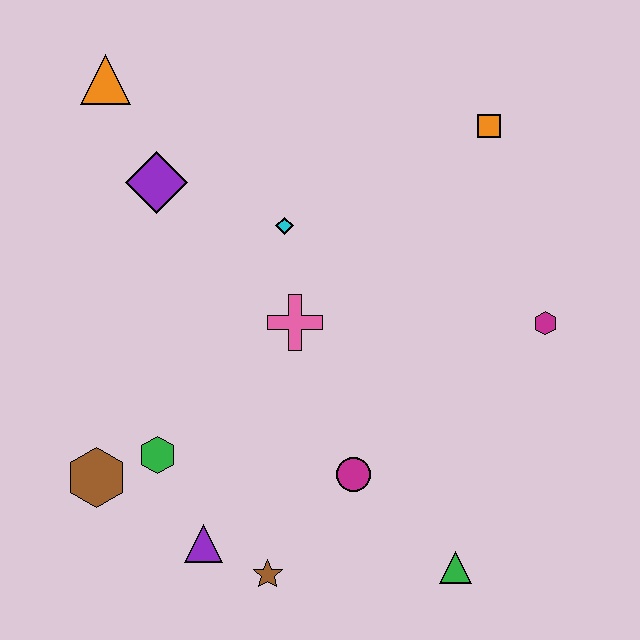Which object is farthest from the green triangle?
The orange triangle is farthest from the green triangle.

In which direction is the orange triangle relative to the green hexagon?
The orange triangle is above the green hexagon.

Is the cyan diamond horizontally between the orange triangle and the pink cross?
Yes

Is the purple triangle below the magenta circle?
Yes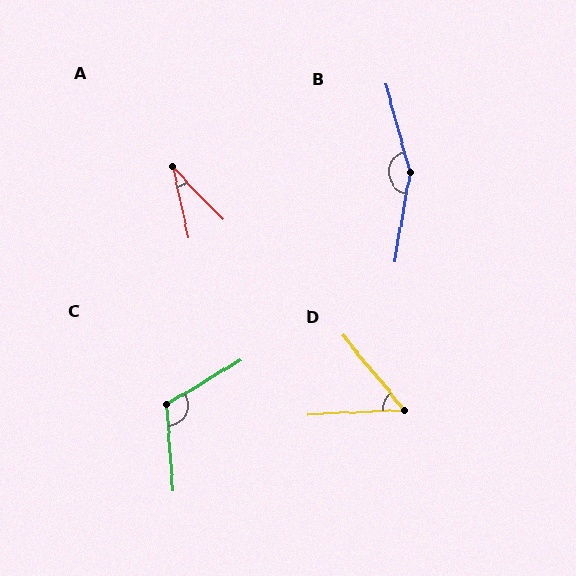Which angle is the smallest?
A, at approximately 31 degrees.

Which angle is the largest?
B, at approximately 155 degrees.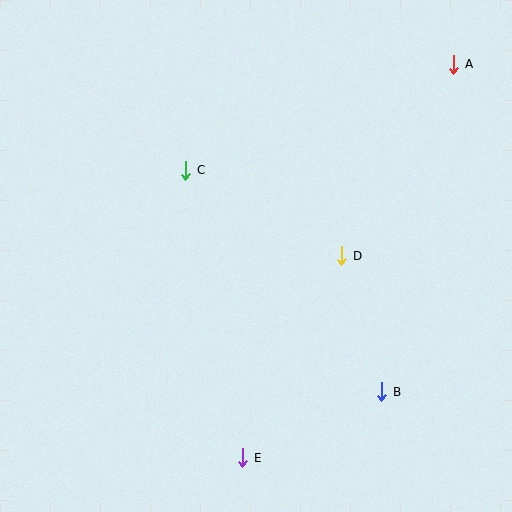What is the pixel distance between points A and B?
The distance between A and B is 335 pixels.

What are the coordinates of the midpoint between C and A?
The midpoint between C and A is at (320, 117).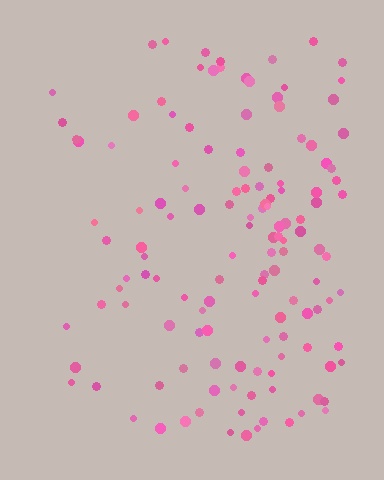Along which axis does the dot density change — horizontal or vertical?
Horizontal.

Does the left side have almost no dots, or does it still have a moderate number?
Still a moderate number, just noticeably fewer than the right.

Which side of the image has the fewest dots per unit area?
The left.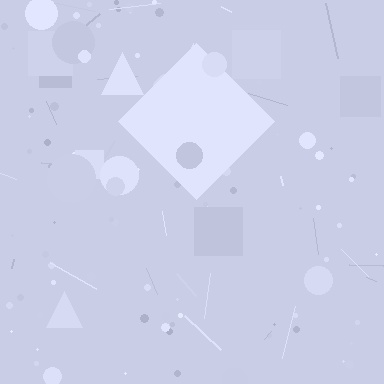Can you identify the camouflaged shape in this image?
The camouflaged shape is a diamond.